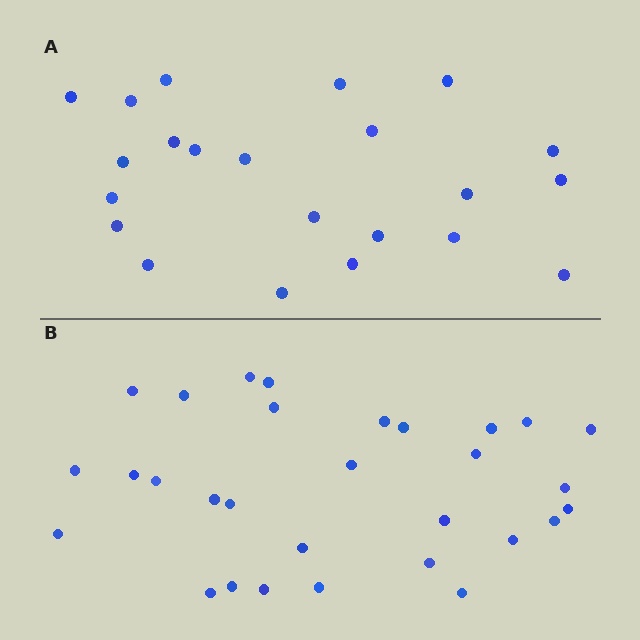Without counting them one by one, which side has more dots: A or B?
Region B (the bottom region) has more dots.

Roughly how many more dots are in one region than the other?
Region B has roughly 8 or so more dots than region A.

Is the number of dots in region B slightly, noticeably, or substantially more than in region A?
Region B has noticeably more, but not dramatically so. The ratio is roughly 1.4 to 1.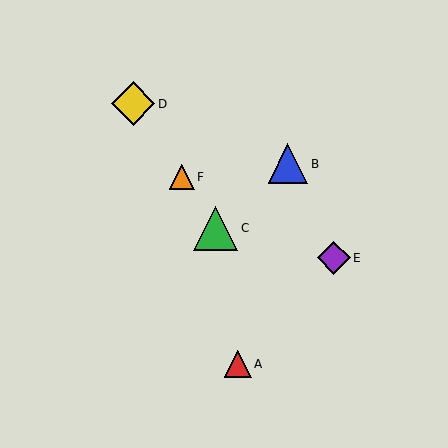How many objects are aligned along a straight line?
3 objects (C, D, F) are aligned along a straight line.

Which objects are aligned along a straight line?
Objects C, D, F are aligned along a straight line.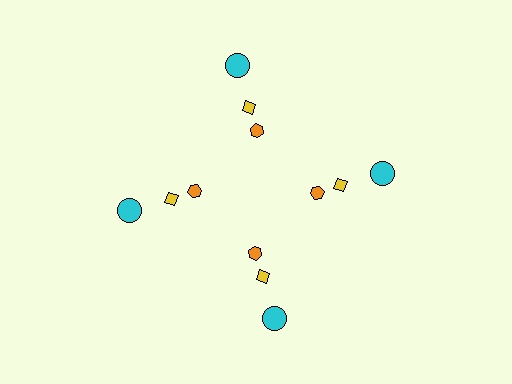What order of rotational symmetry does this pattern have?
This pattern has 4-fold rotational symmetry.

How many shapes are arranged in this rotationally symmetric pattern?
There are 12 shapes, arranged in 4 groups of 3.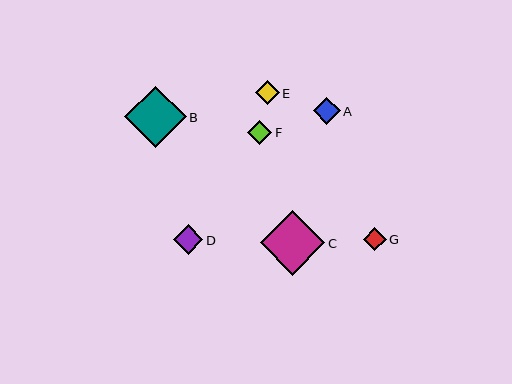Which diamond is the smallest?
Diamond G is the smallest with a size of approximately 23 pixels.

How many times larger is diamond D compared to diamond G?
Diamond D is approximately 1.3 times the size of diamond G.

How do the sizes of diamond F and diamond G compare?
Diamond F and diamond G are approximately the same size.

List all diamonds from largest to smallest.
From largest to smallest: C, B, D, A, F, E, G.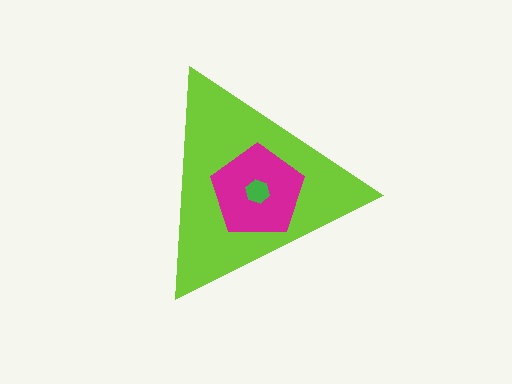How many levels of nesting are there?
3.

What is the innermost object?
The green hexagon.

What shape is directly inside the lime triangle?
The magenta pentagon.